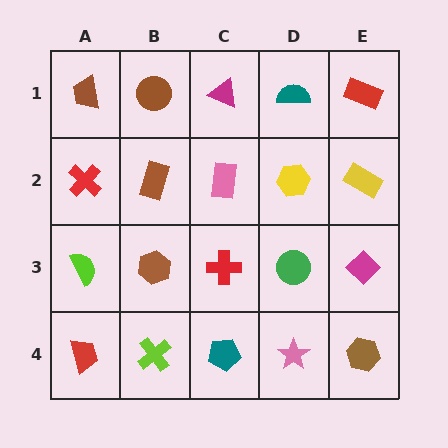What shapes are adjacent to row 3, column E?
A yellow rectangle (row 2, column E), a brown hexagon (row 4, column E), a green circle (row 3, column D).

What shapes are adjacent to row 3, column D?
A yellow hexagon (row 2, column D), a pink star (row 4, column D), a red cross (row 3, column C), a magenta diamond (row 3, column E).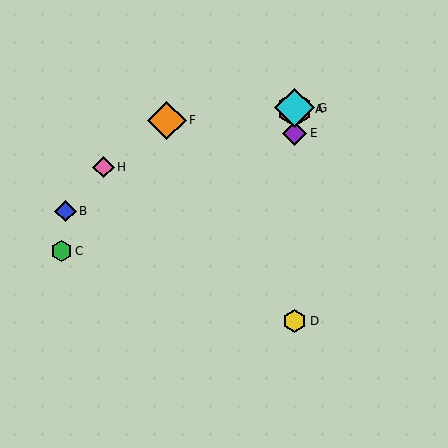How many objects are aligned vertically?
4 objects (A, D, E, G) are aligned vertically.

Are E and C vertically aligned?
No, E is at x≈295 and C is at x≈62.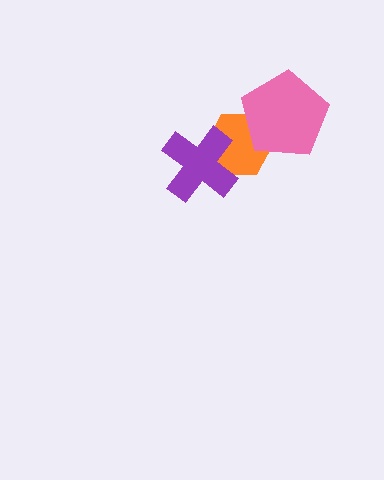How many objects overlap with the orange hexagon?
2 objects overlap with the orange hexagon.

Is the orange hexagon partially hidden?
Yes, it is partially covered by another shape.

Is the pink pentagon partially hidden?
No, no other shape covers it.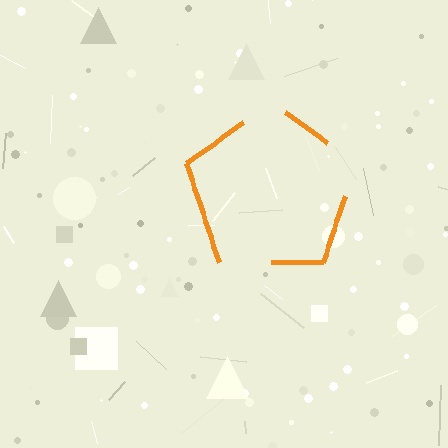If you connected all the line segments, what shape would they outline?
They would outline a pentagon.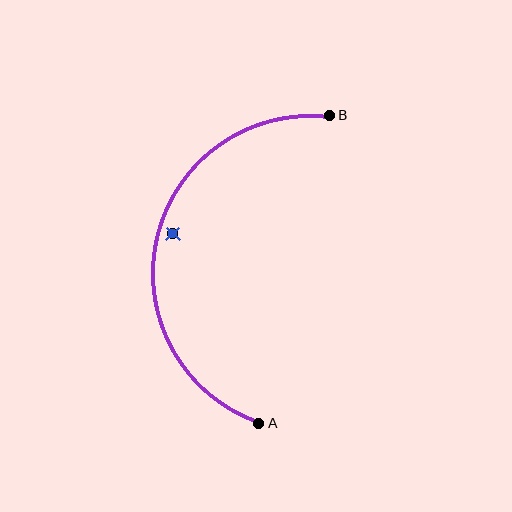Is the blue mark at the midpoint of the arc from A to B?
No — the blue mark does not lie on the arc at all. It sits slightly inside the curve.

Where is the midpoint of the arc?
The arc midpoint is the point on the curve farthest from the straight line joining A and B. It sits to the left of that line.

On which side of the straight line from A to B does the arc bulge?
The arc bulges to the left of the straight line connecting A and B.